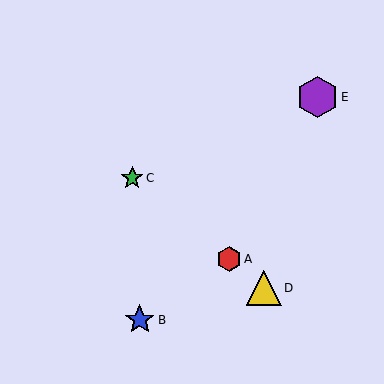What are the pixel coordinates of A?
Object A is at (229, 259).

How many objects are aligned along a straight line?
3 objects (A, C, D) are aligned along a straight line.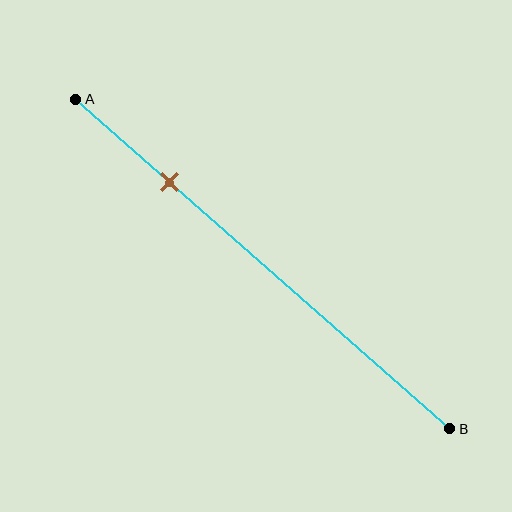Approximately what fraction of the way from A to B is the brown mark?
The brown mark is approximately 25% of the way from A to B.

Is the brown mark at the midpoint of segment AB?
No, the mark is at about 25% from A, not at the 50% midpoint.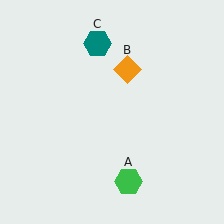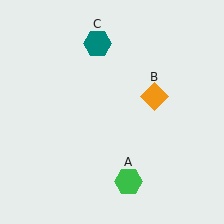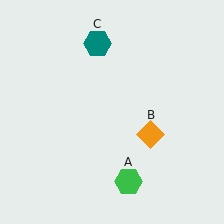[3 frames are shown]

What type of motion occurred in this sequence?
The orange diamond (object B) rotated clockwise around the center of the scene.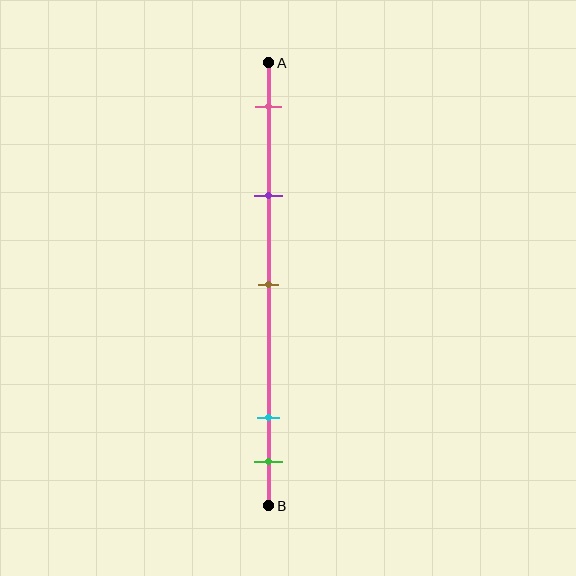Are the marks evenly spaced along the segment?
No, the marks are not evenly spaced.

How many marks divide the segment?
There are 5 marks dividing the segment.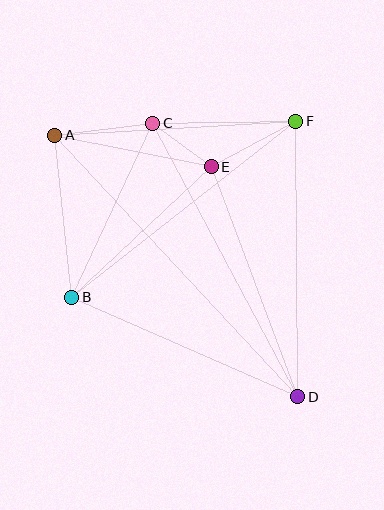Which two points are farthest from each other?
Points A and D are farthest from each other.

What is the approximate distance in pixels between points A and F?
The distance between A and F is approximately 242 pixels.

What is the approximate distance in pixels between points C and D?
The distance between C and D is approximately 310 pixels.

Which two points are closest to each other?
Points C and E are closest to each other.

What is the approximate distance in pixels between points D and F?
The distance between D and F is approximately 276 pixels.